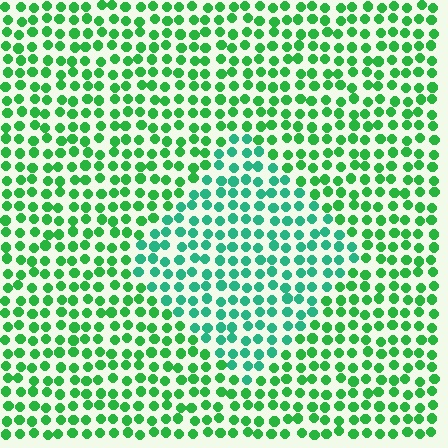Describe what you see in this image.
The image is filled with small green elements in a uniform arrangement. A diamond-shaped region is visible where the elements are tinted to a slightly different hue, forming a subtle color boundary.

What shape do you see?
I see a diamond.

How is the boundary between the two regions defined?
The boundary is defined purely by a slight shift in hue (about 29 degrees). Spacing, size, and orientation are identical on both sides.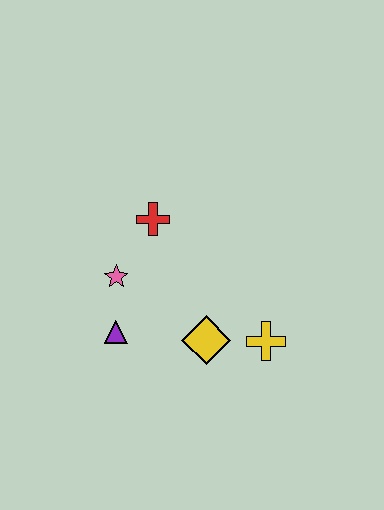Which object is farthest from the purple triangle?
The yellow cross is farthest from the purple triangle.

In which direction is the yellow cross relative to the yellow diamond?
The yellow cross is to the right of the yellow diamond.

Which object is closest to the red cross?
The pink star is closest to the red cross.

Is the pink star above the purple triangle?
Yes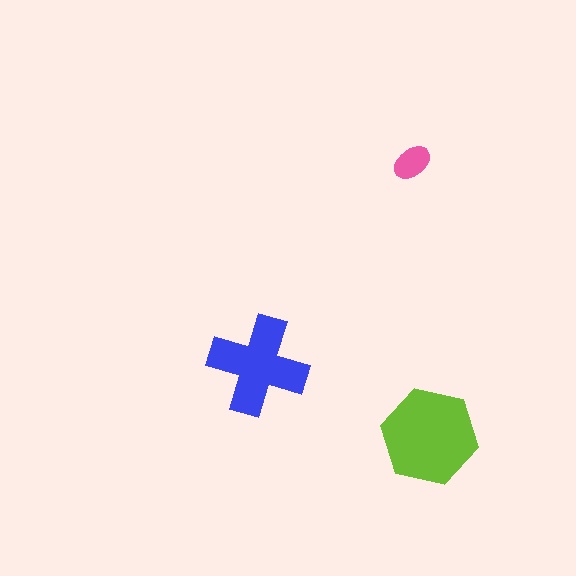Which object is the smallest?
The pink ellipse.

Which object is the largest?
The lime hexagon.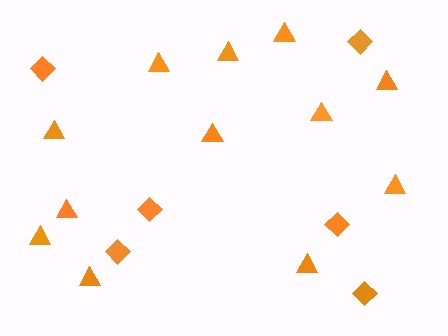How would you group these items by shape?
There are 2 groups: one group of diamonds (6) and one group of triangles (12).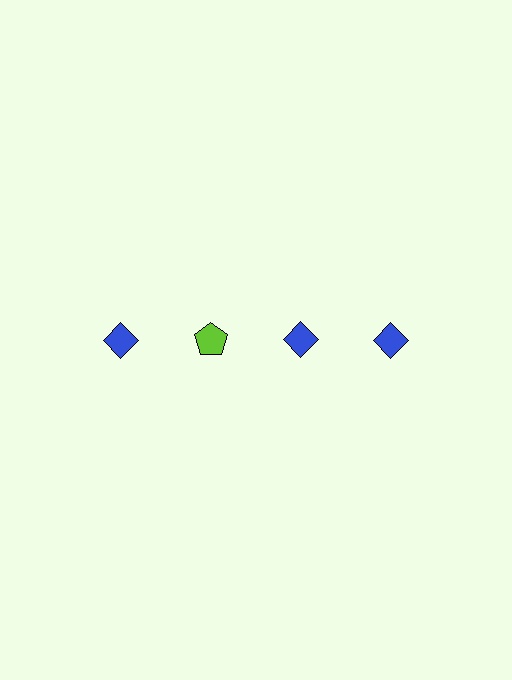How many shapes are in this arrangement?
There are 4 shapes arranged in a grid pattern.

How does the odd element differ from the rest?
It differs in both color (lime instead of blue) and shape (pentagon instead of diamond).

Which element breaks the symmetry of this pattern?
The lime pentagon in the top row, second from left column breaks the symmetry. All other shapes are blue diamonds.